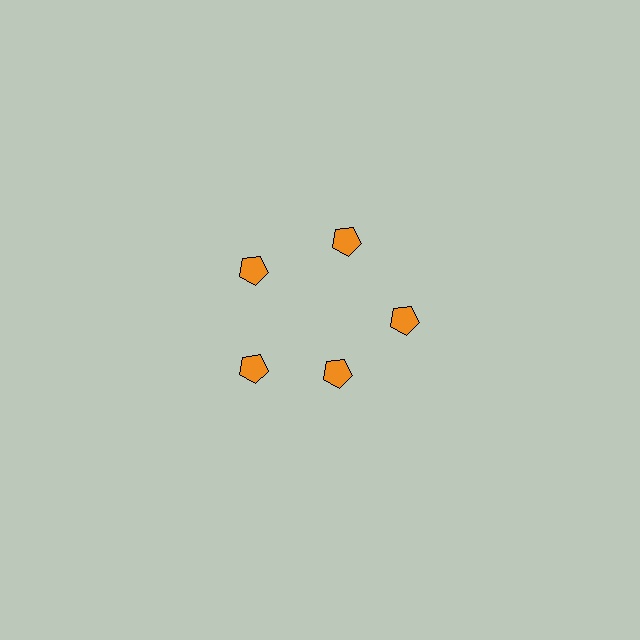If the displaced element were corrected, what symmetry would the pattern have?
It would have 5-fold rotational symmetry — the pattern would map onto itself every 72 degrees.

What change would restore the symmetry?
The symmetry would be restored by moving it outward, back onto the ring so that all 5 pentagons sit at equal angles and equal distance from the center.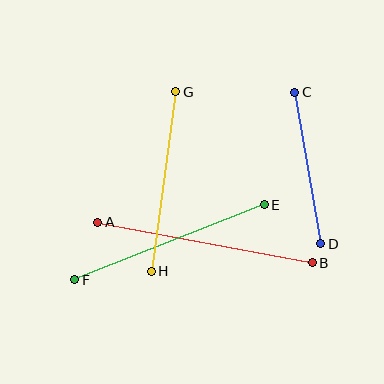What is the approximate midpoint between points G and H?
The midpoint is at approximately (163, 182) pixels.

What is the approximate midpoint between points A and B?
The midpoint is at approximately (205, 242) pixels.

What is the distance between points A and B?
The distance is approximately 218 pixels.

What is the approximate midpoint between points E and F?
The midpoint is at approximately (170, 242) pixels.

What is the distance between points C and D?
The distance is approximately 154 pixels.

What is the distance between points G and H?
The distance is approximately 181 pixels.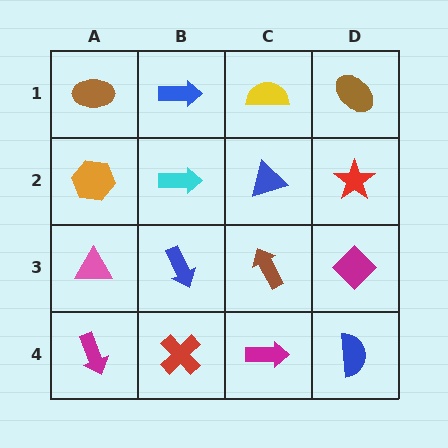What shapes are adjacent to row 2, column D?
A brown ellipse (row 1, column D), a magenta diamond (row 3, column D), a blue triangle (row 2, column C).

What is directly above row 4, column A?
A pink triangle.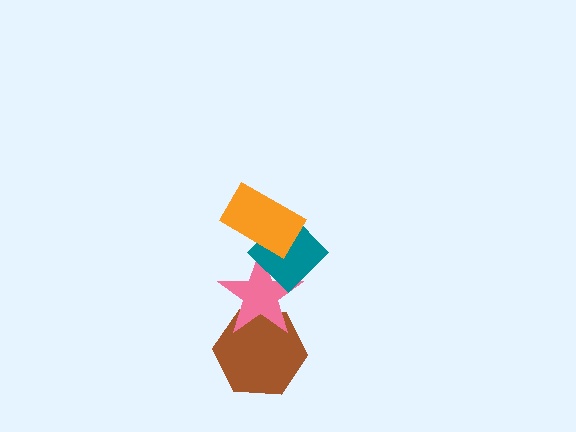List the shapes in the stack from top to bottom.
From top to bottom: the orange rectangle, the teal diamond, the pink star, the brown hexagon.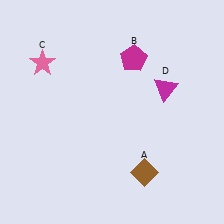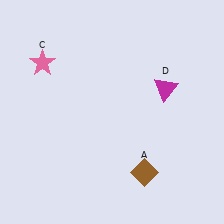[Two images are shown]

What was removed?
The magenta pentagon (B) was removed in Image 2.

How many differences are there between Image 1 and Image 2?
There is 1 difference between the two images.